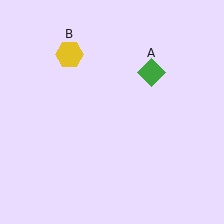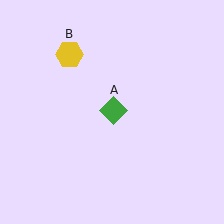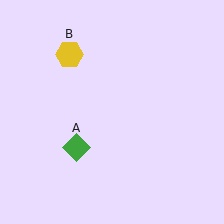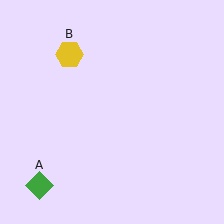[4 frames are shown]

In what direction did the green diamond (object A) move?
The green diamond (object A) moved down and to the left.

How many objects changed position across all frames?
1 object changed position: green diamond (object A).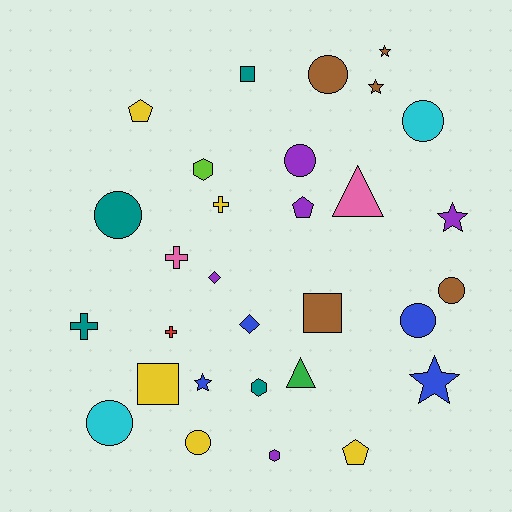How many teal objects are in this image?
There are 4 teal objects.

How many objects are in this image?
There are 30 objects.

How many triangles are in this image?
There are 2 triangles.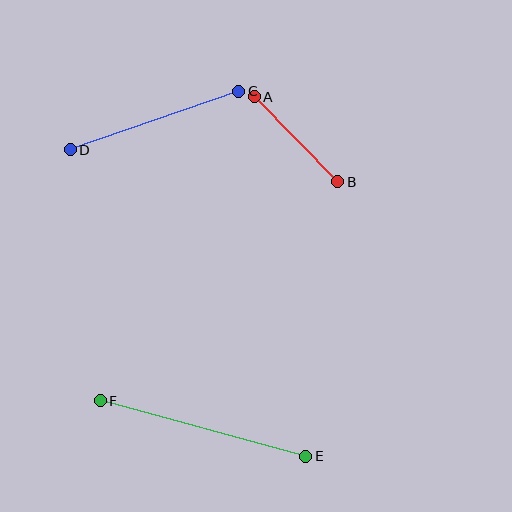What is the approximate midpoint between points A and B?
The midpoint is at approximately (296, 139) pixels.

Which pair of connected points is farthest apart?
Points E and F are farthest apart.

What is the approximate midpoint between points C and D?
The midpoint is at approximately (155, 121) pixels.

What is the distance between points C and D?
The distance is approximately 178 pixels.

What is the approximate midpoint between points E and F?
The midpoint is at approximately (203, 428) pixels.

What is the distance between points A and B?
The distance is approximately 119 pixels.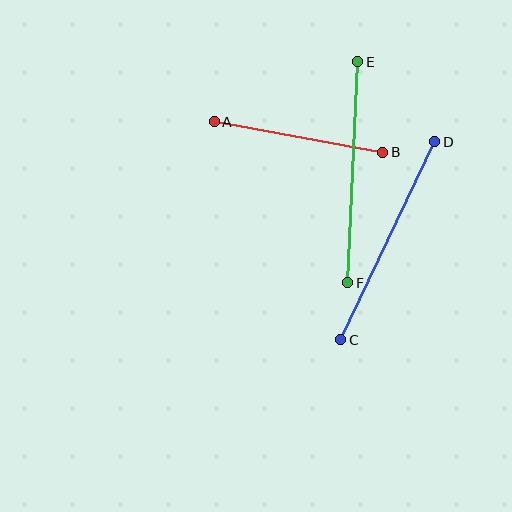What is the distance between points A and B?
The distance is approximately 171 pixels.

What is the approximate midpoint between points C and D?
The midpoint is at approximately (388, 241) pixels.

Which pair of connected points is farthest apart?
Points E and F are farthest apart.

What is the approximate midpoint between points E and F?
The midpoint is at approximately (353, 172) pixels.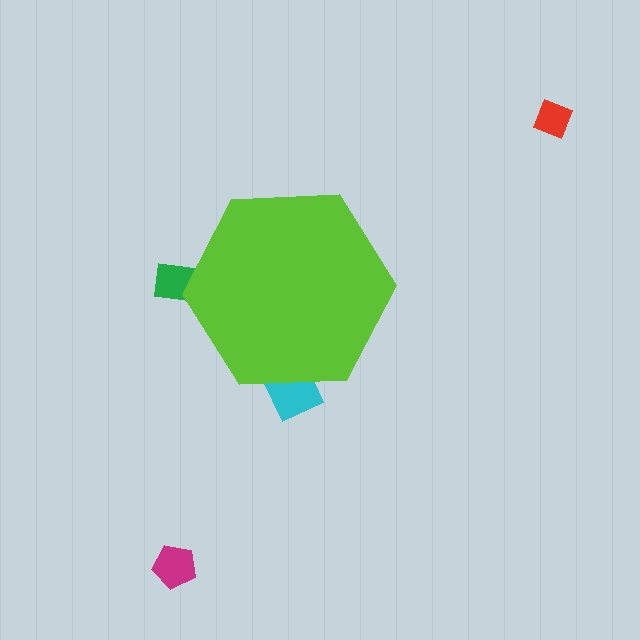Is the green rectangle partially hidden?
Yes, the green rectangle is partially hidden behind the lime hexagon.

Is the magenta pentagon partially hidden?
No, the magenta pentagon is fully visible.